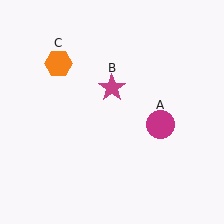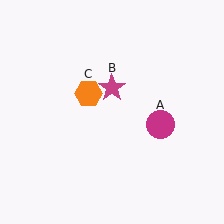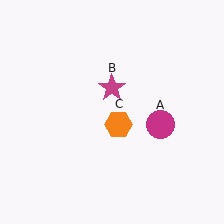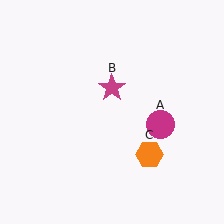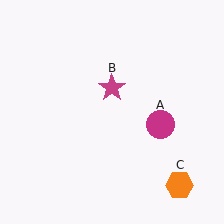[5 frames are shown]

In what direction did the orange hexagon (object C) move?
The orange hexagon (object C) moved down and to the right.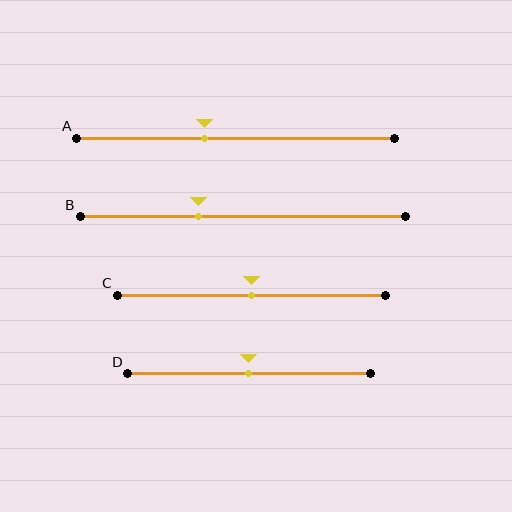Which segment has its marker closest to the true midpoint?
Segment C has its marker closest to the true midpoint.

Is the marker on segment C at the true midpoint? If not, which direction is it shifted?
Yes, the marker on segment C is at the true midpoint.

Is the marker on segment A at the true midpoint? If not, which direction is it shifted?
No, the marker on segment A is shifted to the left by about 10% of the segment length.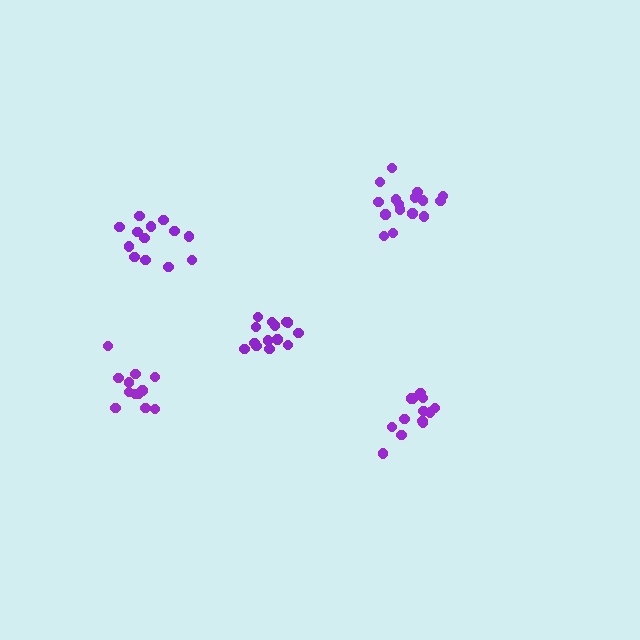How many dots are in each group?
Group 1: 12 dots, Group 2: 14 dots, Group 3: 16 dots, Group 4: 13 dots, Group 5: 13 dots (68 total).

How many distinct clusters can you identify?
There are 5 distinct clusters.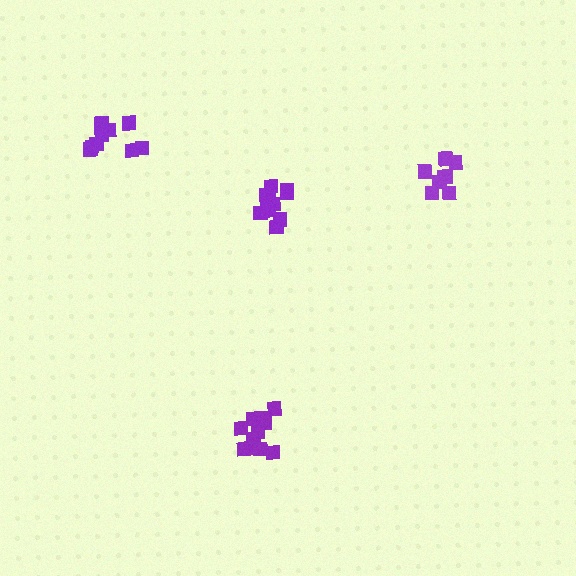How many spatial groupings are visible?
There are 4 spatial groupings.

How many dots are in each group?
Group 1: 12 dots, Group 2: 9 dots, Group 3: 11 dots, Group 4: 9 dots (41 total).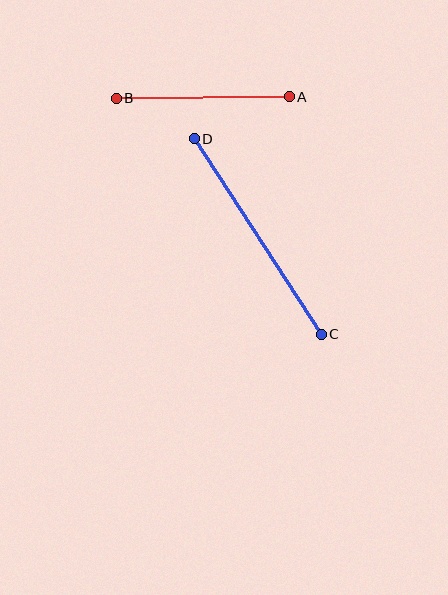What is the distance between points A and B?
The distance is approximately 173 pixels.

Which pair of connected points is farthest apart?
Points C and D are farthest apart.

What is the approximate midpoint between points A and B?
The midpoint is at approximately (203, 98) pixels.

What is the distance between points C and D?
The distance is approximately 233 pixels.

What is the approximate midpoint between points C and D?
The midpoint is at approximately (258, 236) pixels.